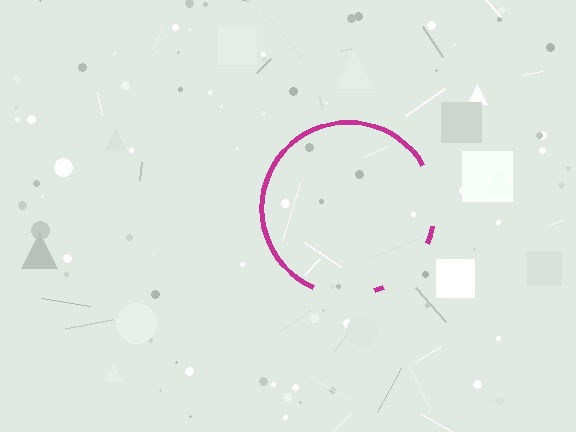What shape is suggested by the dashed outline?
The dashed outline suggests a circle.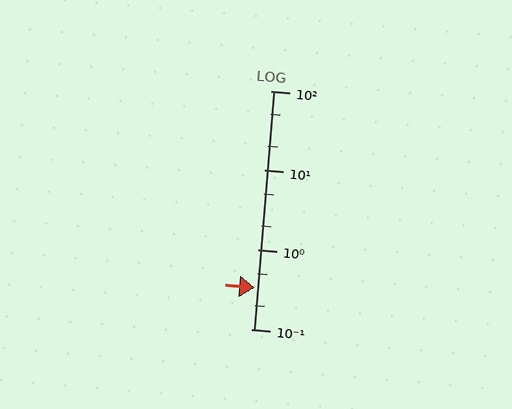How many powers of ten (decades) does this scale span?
The scale spans 3 decades, from 0.1 to 100.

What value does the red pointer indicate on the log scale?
The pointer indicates approximately 0.33.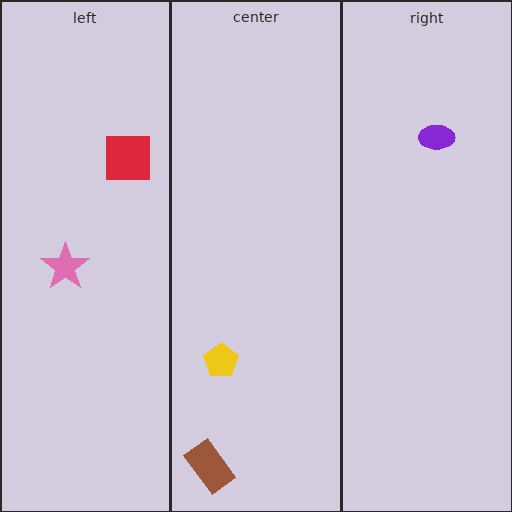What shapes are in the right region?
The purple ellipse.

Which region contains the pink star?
The left region.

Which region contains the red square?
The left region.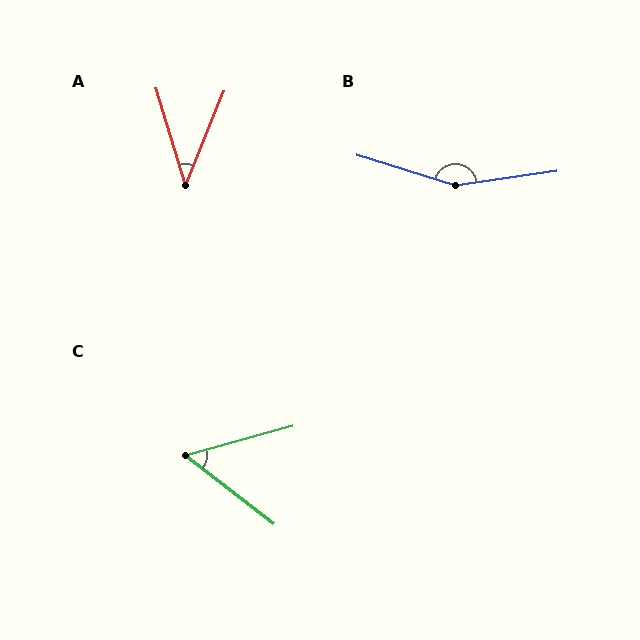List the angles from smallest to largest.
A (39°), C (53°), B (155°).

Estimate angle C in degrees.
Approximately 53 degrees.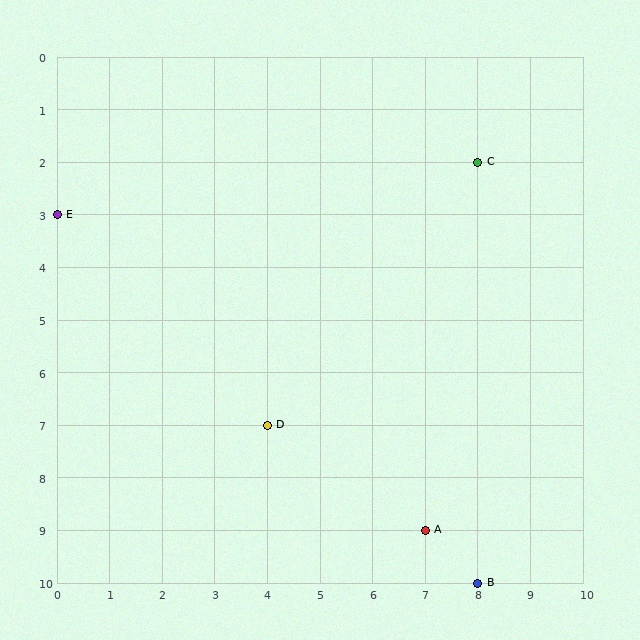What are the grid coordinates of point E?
Point E is at grid coordinates (0, 3).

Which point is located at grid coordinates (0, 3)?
Point E is at (0, 3).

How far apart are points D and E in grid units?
Points D and E are 4 columns and 4 rows apart (about 5.7 grid units diagonally).